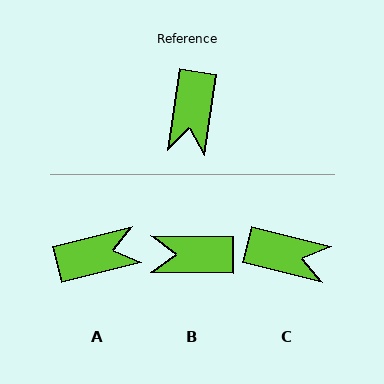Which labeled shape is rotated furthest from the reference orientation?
A, about 112 degrees away.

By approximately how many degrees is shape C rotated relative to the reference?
Approximately 84 degrees counter-clockwise.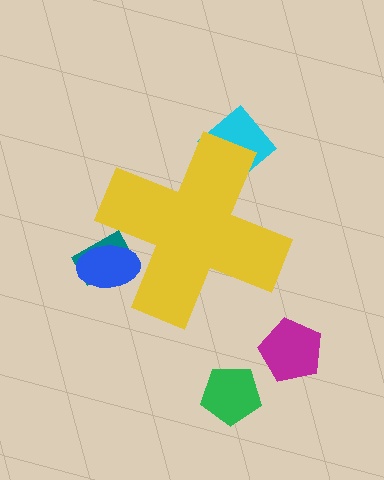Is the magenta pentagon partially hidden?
No, the magenta pentagon is fully visible.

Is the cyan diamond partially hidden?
Yes, the cyan diamond is partially hidden behind the yellow cross.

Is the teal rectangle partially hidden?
Yes, the teal rectangle is partially hidden behind the yellow cross.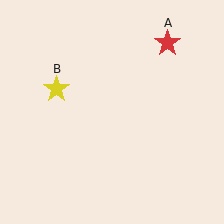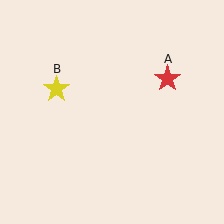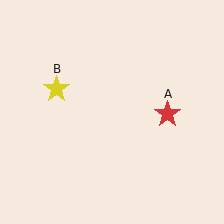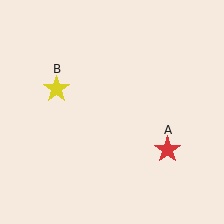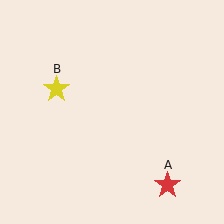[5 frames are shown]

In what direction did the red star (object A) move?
The red star (object A) moved down.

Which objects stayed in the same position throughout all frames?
Yellow star (object B) remained stationary.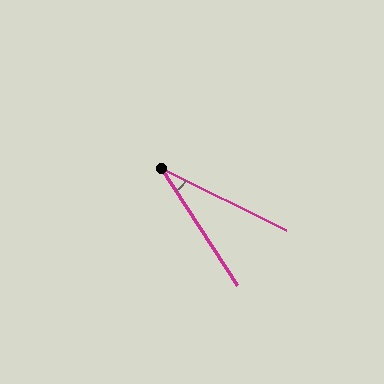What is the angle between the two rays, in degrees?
Approximately 30 degrees.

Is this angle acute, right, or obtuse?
It is acute.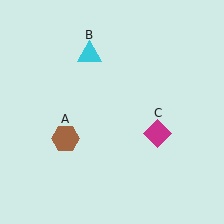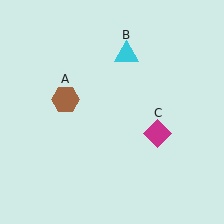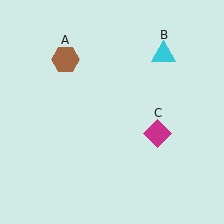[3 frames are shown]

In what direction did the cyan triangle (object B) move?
The cyan triangle (object B) moved right.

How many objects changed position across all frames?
2 objects changed position: brown hexagon (object A), cyan triangle (object B).